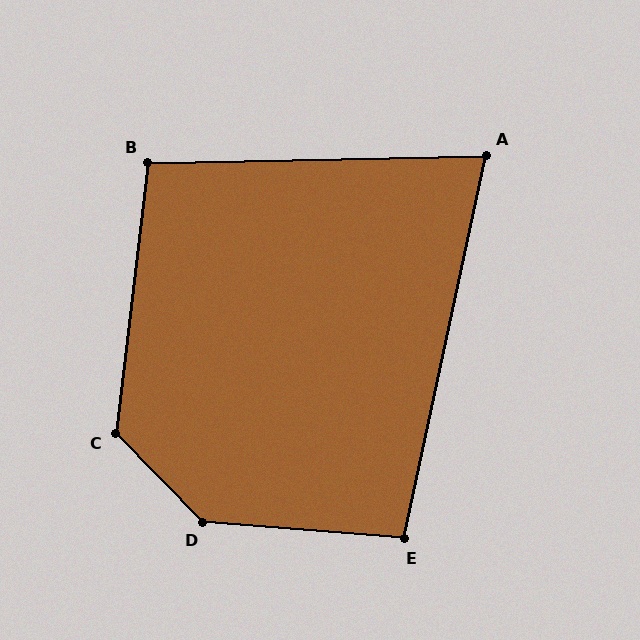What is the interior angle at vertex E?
Approximately 98 degrees (obtuse).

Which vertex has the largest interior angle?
D, at approximately 139 degrees.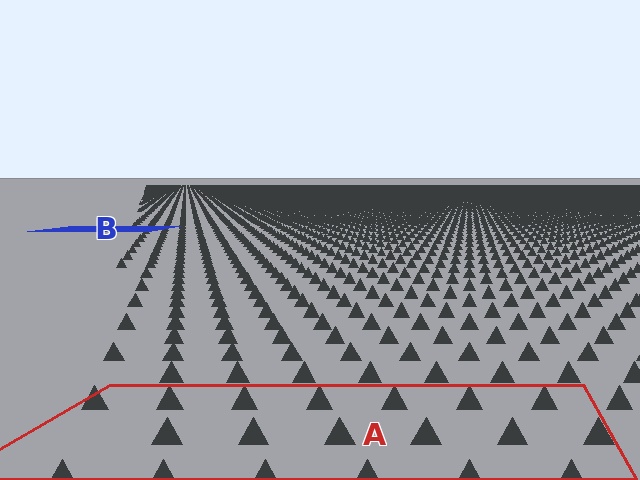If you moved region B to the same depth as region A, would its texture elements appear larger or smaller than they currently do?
They would appear larger. At a closer depth, the same texture elements are projected at a bigger on-screen size.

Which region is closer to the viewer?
Region A is closer. The texture elements there are larger and more spread out.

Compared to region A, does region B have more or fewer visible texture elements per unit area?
Region B has more texture elements per unit area — they are packed more densely because it is farther away.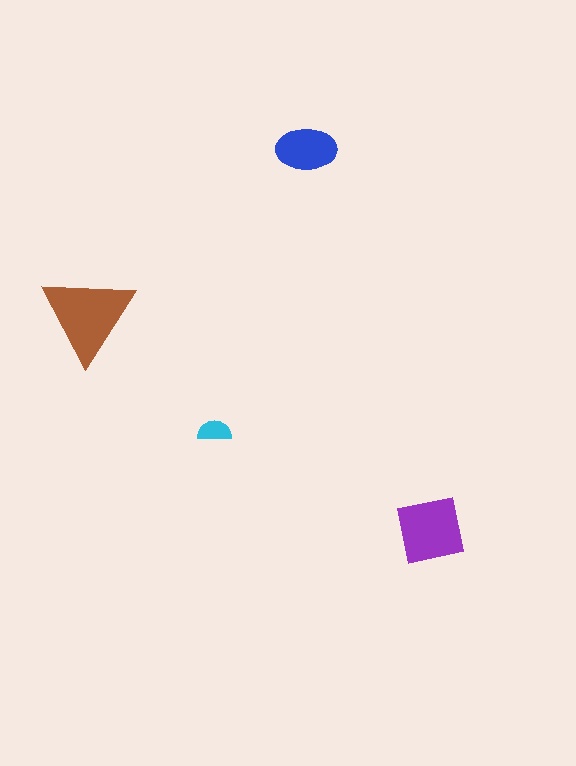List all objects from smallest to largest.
The cyan semicircle, the blue ellipse, the purple square, the brown triangle.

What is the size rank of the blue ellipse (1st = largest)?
3rd.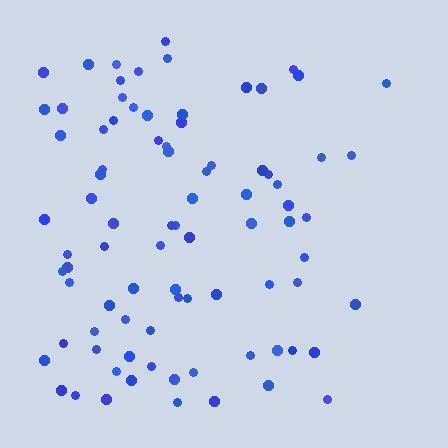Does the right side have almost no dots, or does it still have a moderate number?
Still a moderate number, just noticeably fewer than the left.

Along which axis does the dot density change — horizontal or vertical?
Horizontal.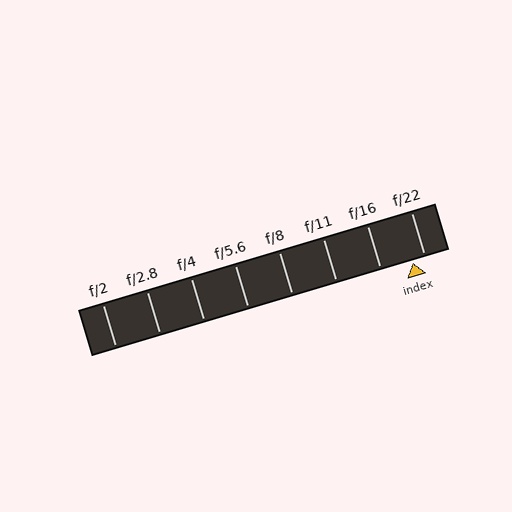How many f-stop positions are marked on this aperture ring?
There are 8 f-stop positions marked.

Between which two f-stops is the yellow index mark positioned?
The index mark is between f/16 and f/22.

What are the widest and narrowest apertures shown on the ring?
The widest aperture shown is f/2 and the narrowest is f/22.